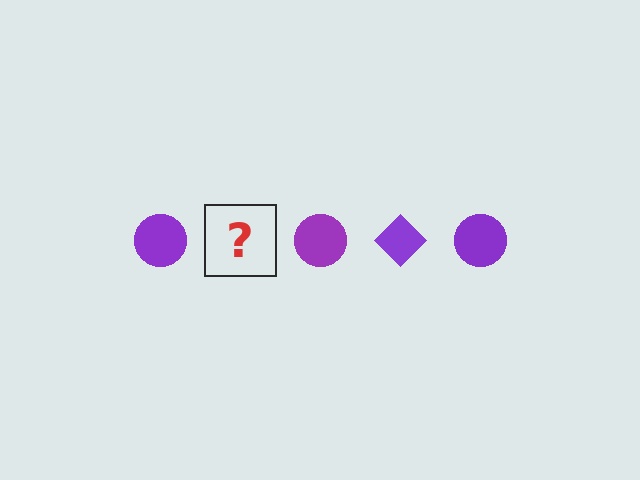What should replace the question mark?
The question mark should be replaced with a purple diamond.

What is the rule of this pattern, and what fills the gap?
The rule is that the pattern cycles through circle, diamond shapes in purple. The gap should be filled with a purple diamond.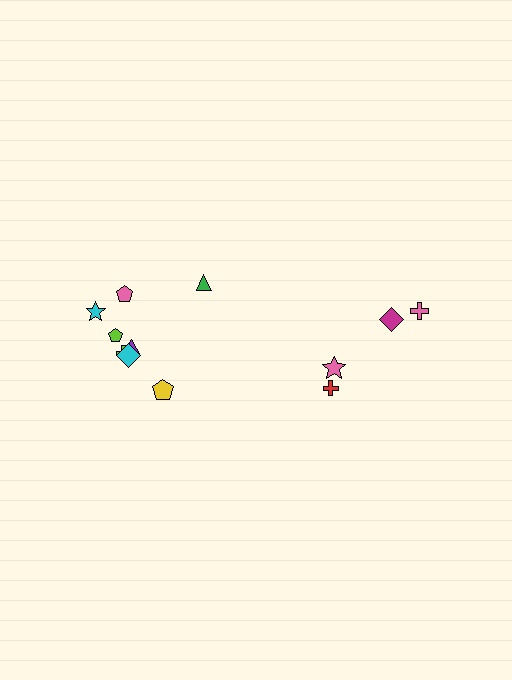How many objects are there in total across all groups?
There are 12 objects.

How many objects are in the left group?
There are 8 objects.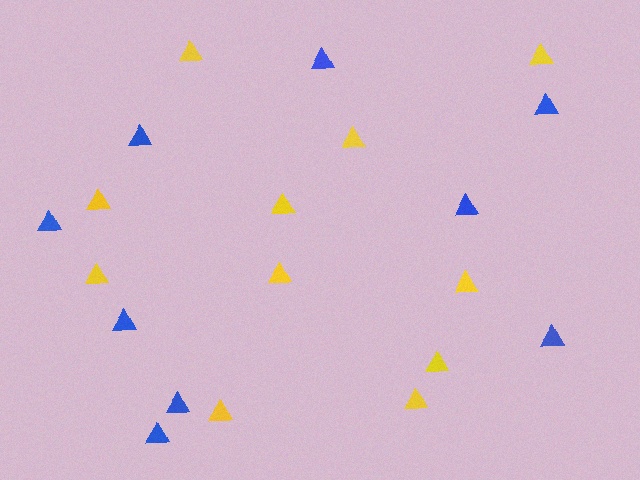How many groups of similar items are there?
There are 2 groups: one group of blue triangles (9) and one group of yellow triangles (11).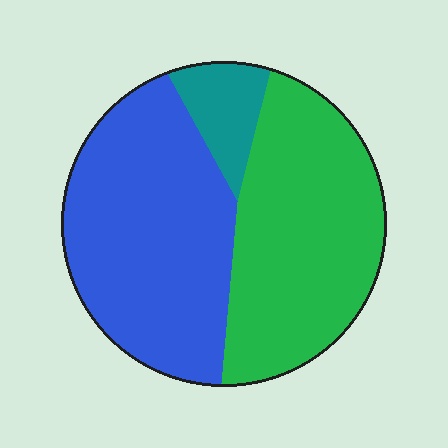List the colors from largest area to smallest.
From largest to smallest: blue, green, teal.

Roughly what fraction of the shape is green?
Green covers 44% of the shape.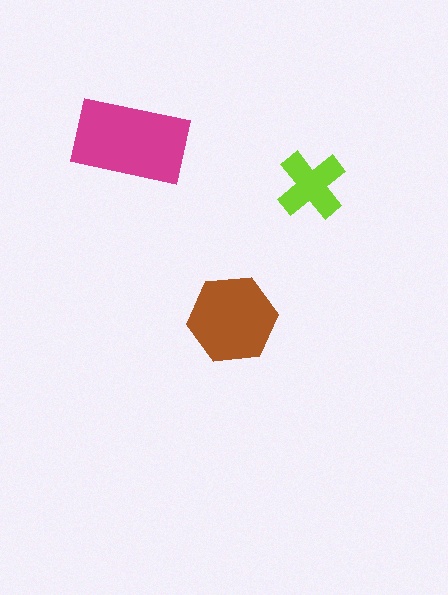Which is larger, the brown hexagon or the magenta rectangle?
The magenta rectangle.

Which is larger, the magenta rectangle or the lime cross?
The magenta rectangle.